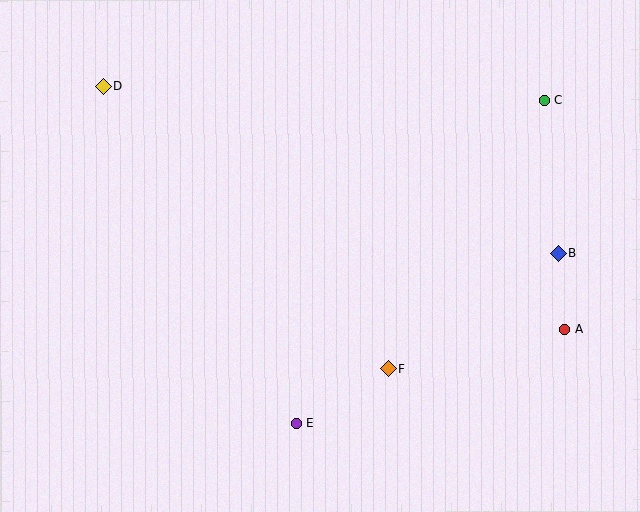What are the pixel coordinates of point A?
Point A is at (565, 329).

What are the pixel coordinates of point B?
Point B is at (558, 253).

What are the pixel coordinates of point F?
Point F is at (388, 368).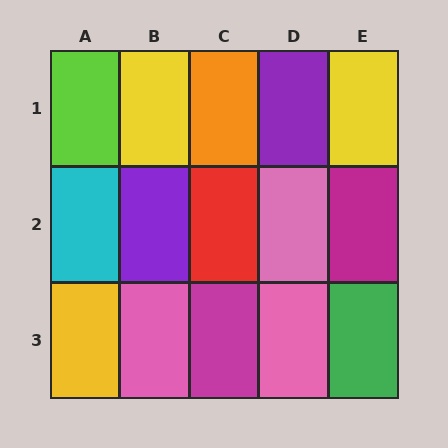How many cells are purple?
2 cells are purple.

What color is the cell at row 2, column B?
Purple.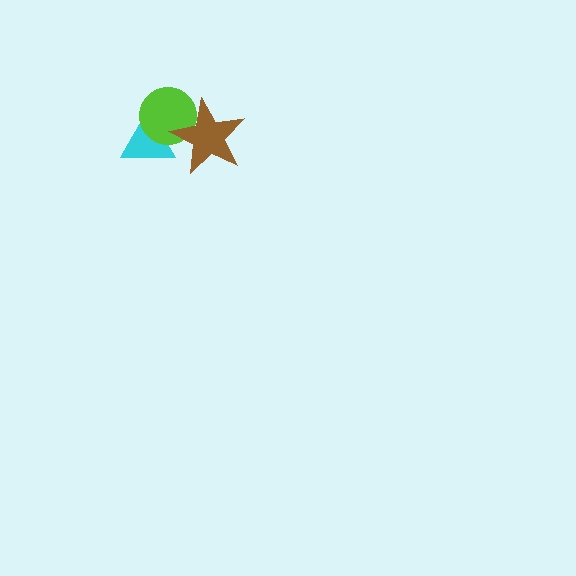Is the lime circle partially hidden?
Yes, it is partially covered by another shape.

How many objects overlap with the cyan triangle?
2 objects overlap with the cyan triangle.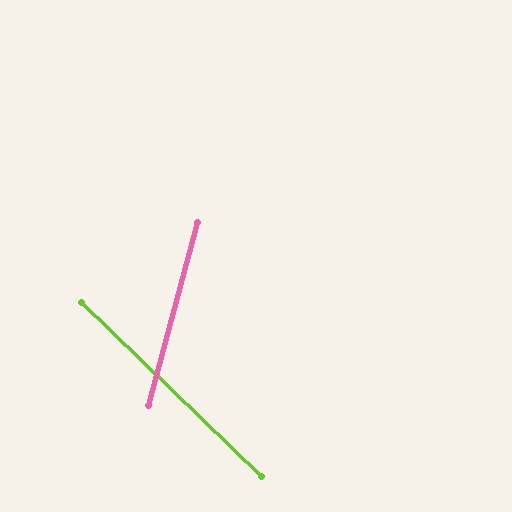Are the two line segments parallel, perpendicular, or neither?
Neither parallel nor perpendicular — they differ by about 61°.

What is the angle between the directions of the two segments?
Approximately 61 degrees.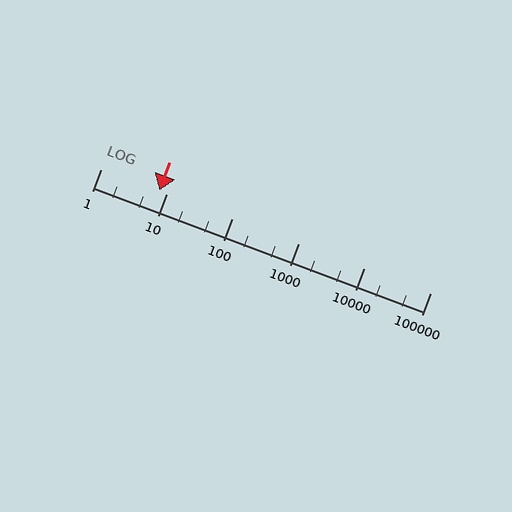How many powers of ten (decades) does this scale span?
The scale spans 5 decades, from 1 to 100000.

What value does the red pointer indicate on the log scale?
The pointer indicates approximately 7.7.